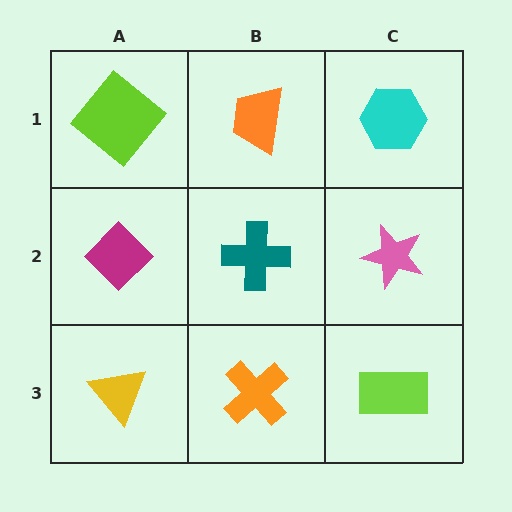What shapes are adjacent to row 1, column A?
A magenta diamond (row 2, column A), an orange trapezoid (row 1, column B).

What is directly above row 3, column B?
A teal cross.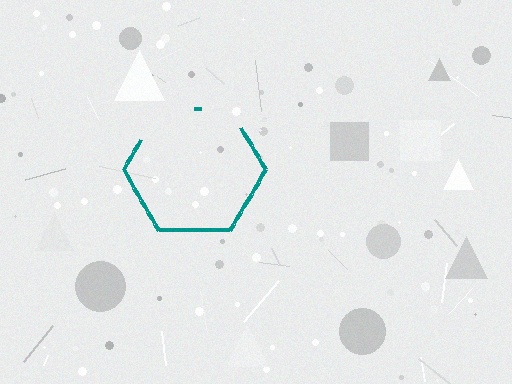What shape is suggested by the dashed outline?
The dashed outline suggests a hexagon.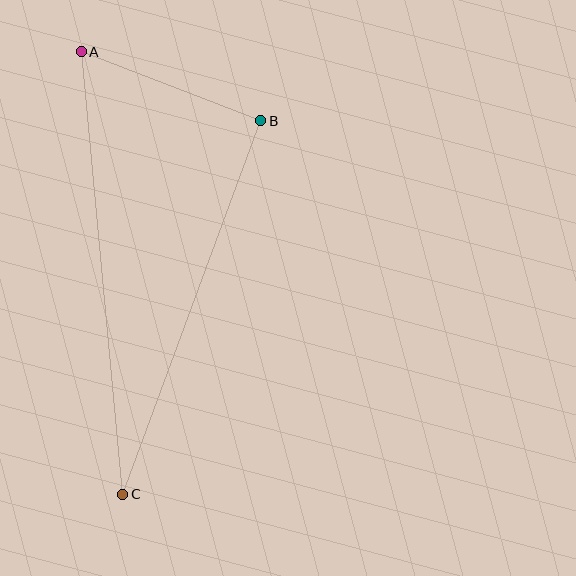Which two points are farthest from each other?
Points A and C are farthest from each other.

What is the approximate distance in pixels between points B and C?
The distance between B and C is approximately 398 pixels.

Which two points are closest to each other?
Points A and B are closest to each other.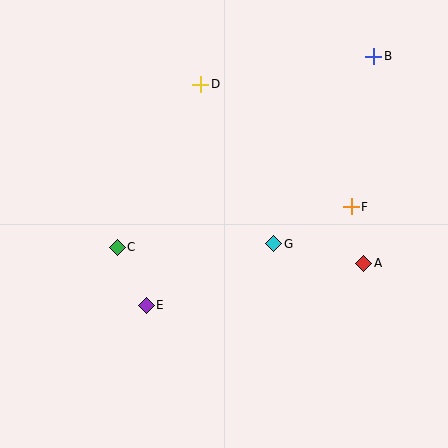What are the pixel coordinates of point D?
Point D is at (201, 84).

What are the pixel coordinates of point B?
Point B is at (374, 56).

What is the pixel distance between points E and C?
The distance between E and C is 65 pixels.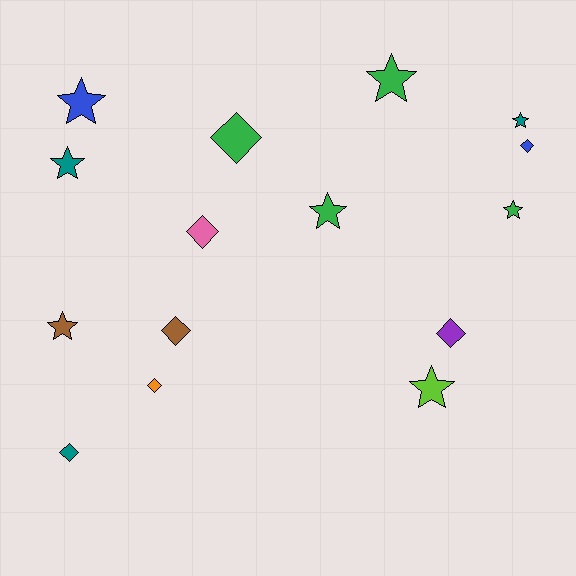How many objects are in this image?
There are 15 objects.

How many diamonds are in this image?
There are 7 diamonds.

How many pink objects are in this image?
There is 1 pink object.